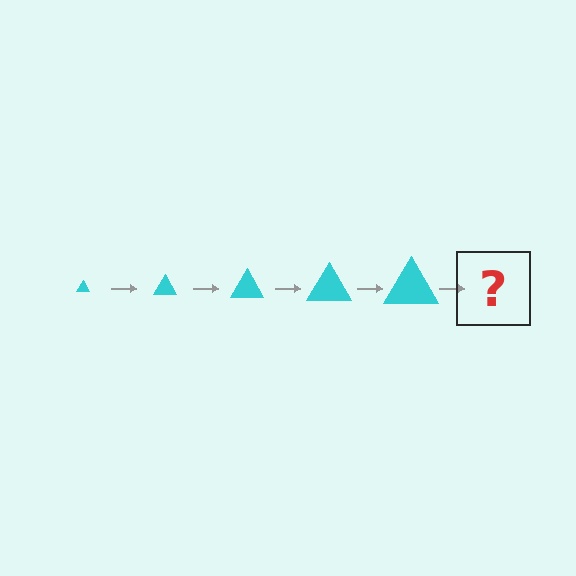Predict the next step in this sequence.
The next step is a cyan triangle, larger than the previous one.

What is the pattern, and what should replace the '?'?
The pattern is that the triangle gets progressively larger each step. The '?' should be a cyan triangle, larger than the previous one.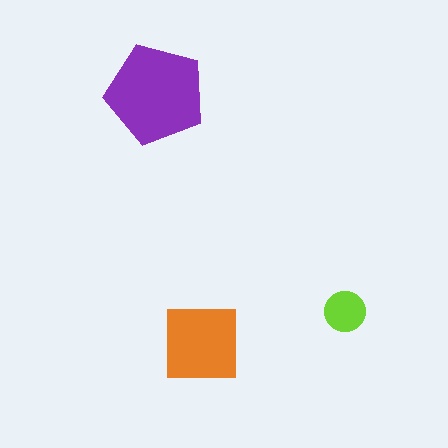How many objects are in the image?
There are 3 objects in the image.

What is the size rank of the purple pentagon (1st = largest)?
1st.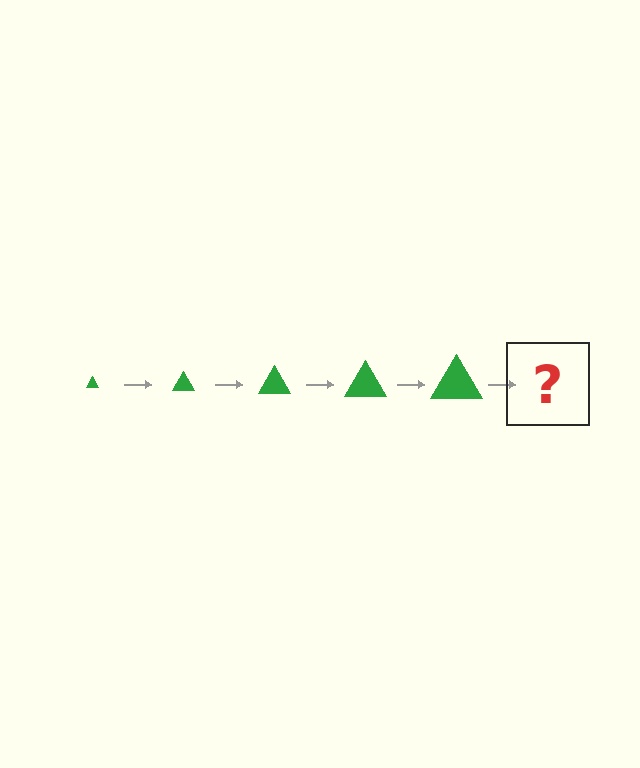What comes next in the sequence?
The next element should be a green triangle, larger than the previous one.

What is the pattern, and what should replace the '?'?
The pattern is that the triangle gets progressively larger each step. The '?' should be a green triangle, larger than the previous one.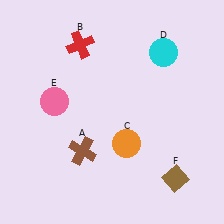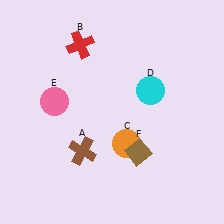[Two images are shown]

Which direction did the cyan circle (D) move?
The cyan circle (D) moved down.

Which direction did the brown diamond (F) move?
The brown diamond (F) moved left.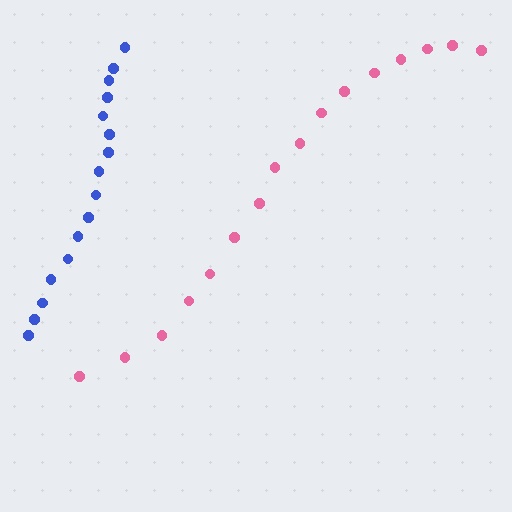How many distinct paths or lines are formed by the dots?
There are 2 distinct paths.